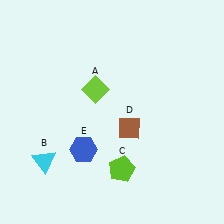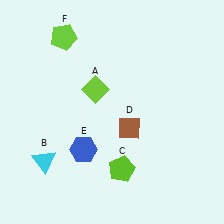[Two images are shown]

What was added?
A lime pentagon (F) was added in Image 2.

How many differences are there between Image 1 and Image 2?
There is 1 difference between the two images.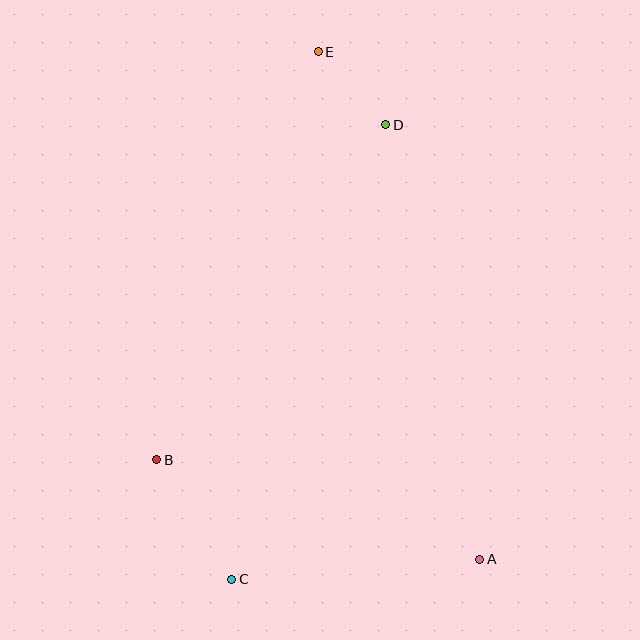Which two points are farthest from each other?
Points C and E are farthest from each other.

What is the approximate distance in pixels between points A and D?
The distance between A and D is approximately 445 pixels.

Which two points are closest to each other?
Points D and E are closest to each other.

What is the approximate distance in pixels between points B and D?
The distance between B and D is approximately 406 pixels.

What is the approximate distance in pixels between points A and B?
The distance between A and B is approximately 338 pixels.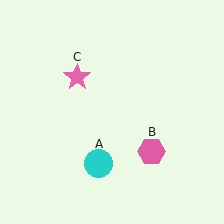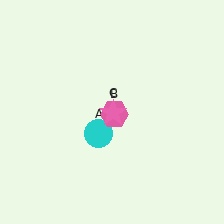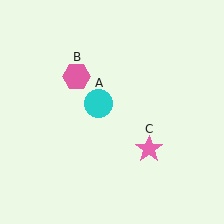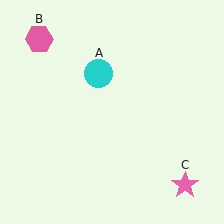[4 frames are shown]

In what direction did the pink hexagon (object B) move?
The pink hexagon (object B) moved up and to the left.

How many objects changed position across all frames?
3 objects changed position: cyan circle (object A), pink hexagon (object B), pink star (object C).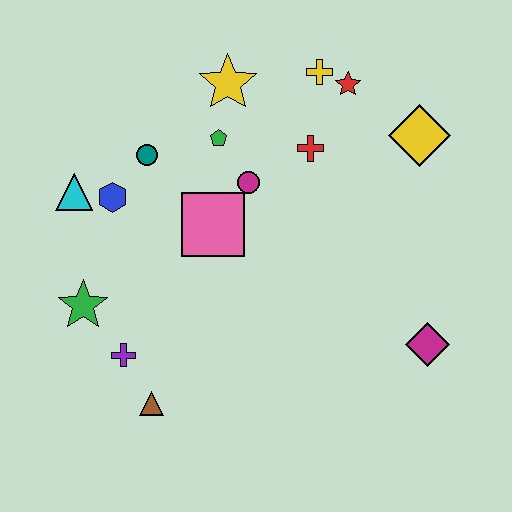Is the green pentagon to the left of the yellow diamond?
Yes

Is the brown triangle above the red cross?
No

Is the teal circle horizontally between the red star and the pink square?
No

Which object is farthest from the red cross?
The brown triangle is farthest from the red cross.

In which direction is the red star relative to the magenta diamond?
The red star is above the magenta diamond.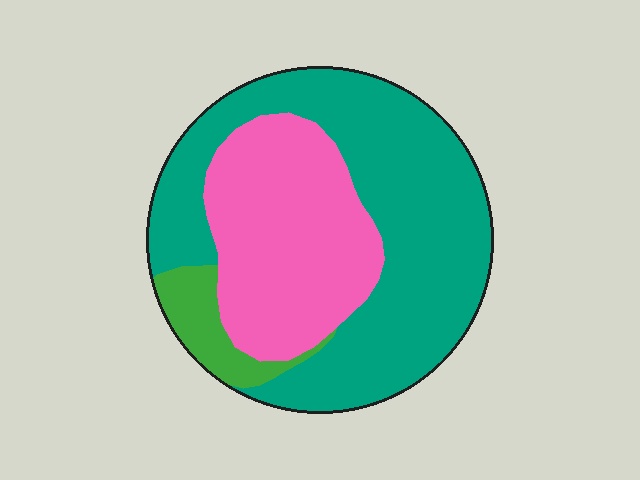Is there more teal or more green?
Teal.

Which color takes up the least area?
Green, at roughly 10%.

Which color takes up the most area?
Teal, at roughly 55%.